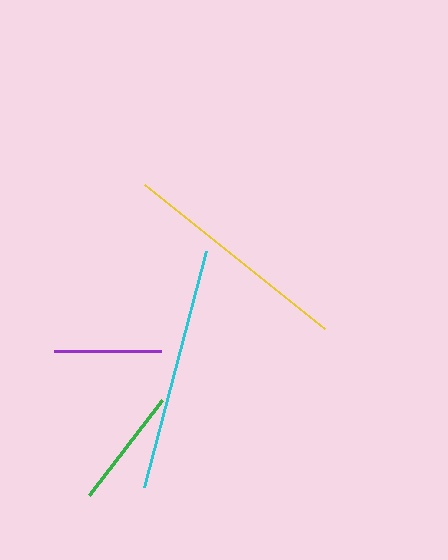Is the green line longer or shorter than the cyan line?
The cyan line is longer than the green line.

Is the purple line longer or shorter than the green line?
The green line is longer than the purple line.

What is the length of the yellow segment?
The yellow segment is approximately 230 pixels long.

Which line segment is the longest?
The cyan line is the longest at approximately 244 pixels.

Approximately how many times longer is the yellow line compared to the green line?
The yellow line is approximately 1.9 times the length of the green line.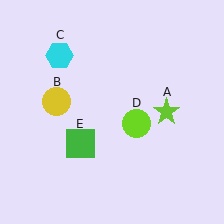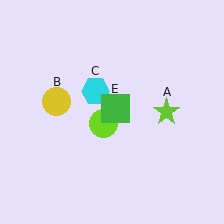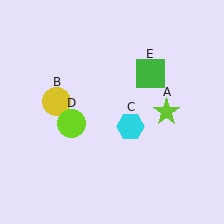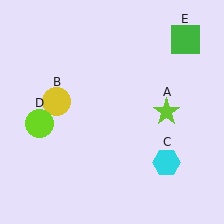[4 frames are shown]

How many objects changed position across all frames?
3 objects changed position: cyan hexagon (object C), lime circle (object D), green square (object E).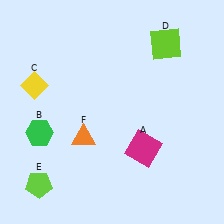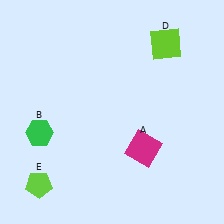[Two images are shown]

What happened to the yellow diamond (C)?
The yellow diamond (C) was removed in Image 2. It was in the top-left area of Image 1.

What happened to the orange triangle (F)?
The orange triangle (F) was removed in Image 2. It was in the bottom-left area of Image 1.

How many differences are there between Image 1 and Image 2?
There are 2 differences between the two images.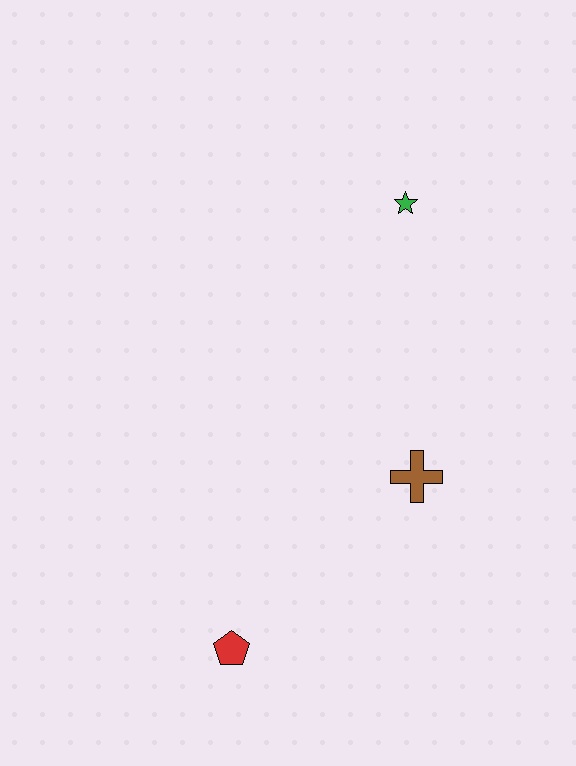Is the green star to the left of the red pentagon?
No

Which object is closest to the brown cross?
The red pentagon is closest to the brown cross.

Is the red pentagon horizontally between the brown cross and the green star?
No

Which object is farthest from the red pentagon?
The green star is farthest from the red pentagon.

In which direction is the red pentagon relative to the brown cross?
The red pentagon is to the left of the brown cross.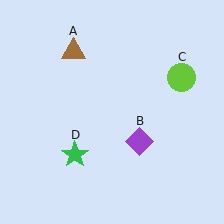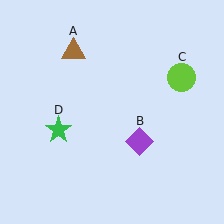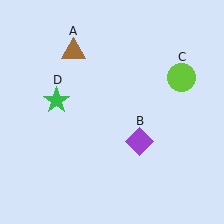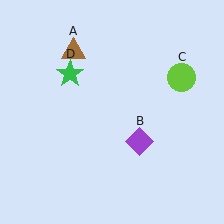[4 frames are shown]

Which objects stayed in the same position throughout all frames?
Brown triangle (object A) and purple diamond (object B) and lime circle (object C) remained stationary.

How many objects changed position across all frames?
1 object changed position: green star (object D).